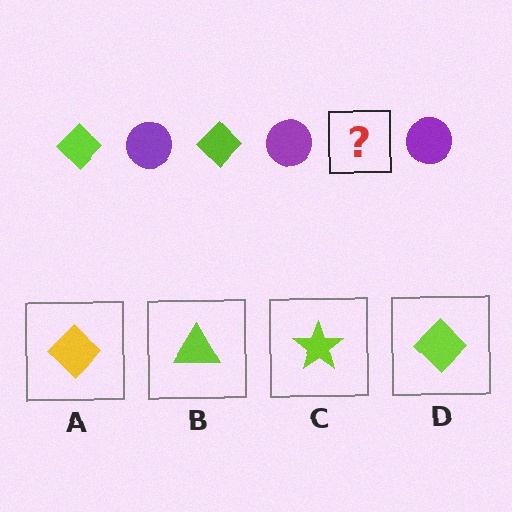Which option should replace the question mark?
Option D.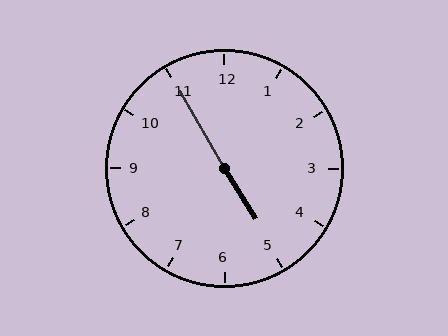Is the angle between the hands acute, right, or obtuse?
It is obtuse.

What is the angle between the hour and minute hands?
Approximately 178 degrees.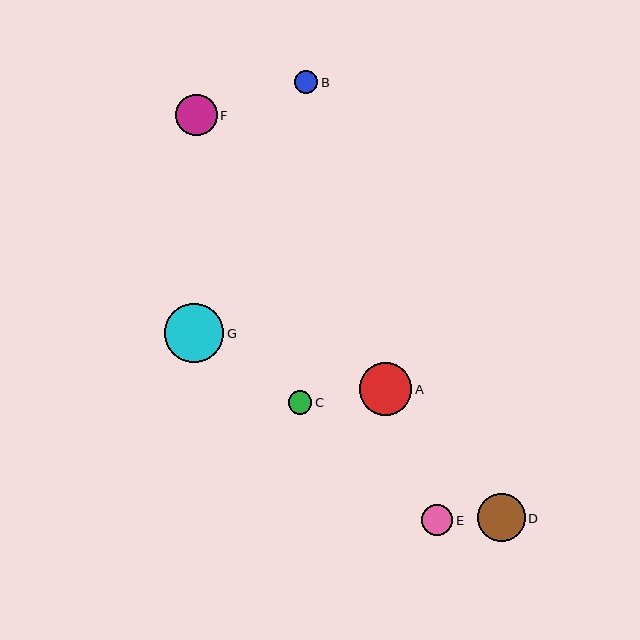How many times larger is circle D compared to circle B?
Circle D is approximately 2.0 times the size of circle B.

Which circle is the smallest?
Circle B is the smallest with a size of approximately 24 pixels.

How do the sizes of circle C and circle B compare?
Circle C and circle B are approximately the same size.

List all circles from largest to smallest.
From largest to smallest: G, A, D, F, E, C, B.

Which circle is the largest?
Circle G is the largest with a size of approximately 60 pixels.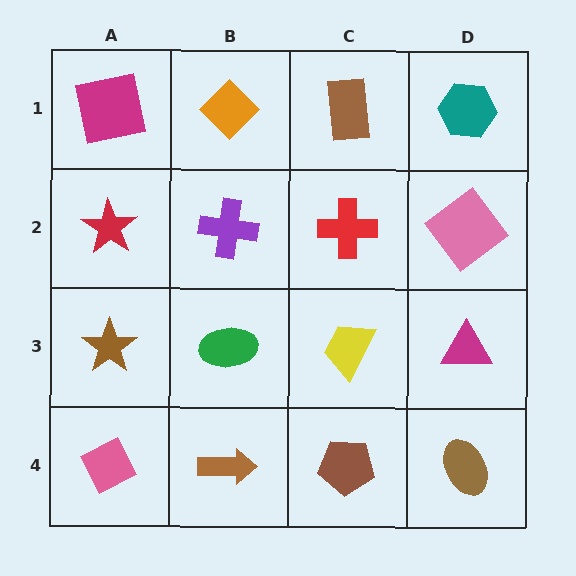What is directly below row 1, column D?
A pink diamond.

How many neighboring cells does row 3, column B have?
4.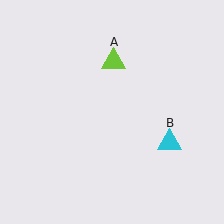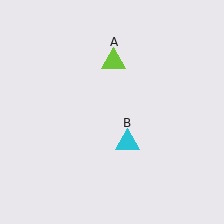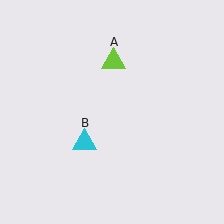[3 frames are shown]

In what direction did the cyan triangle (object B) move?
The cyan triangle (object B) moved left.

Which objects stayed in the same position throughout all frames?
Lime triangle (object A) remained stationary.